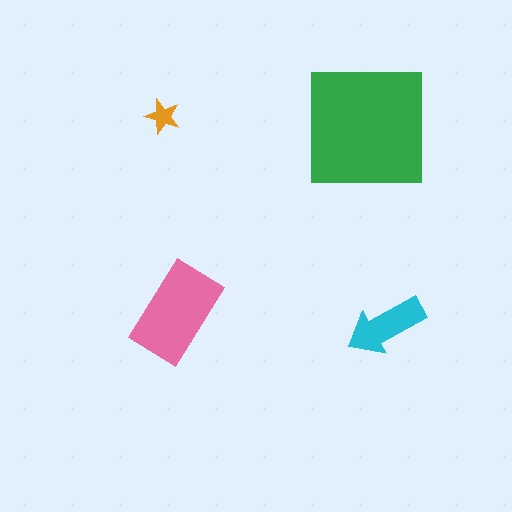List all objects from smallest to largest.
The orange star, the cyan arrow, the pink rectangle, the green square.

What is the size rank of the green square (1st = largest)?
1st.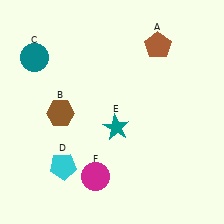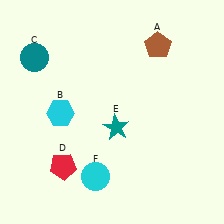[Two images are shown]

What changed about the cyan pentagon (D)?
In Image 1, D is cyan. In Image 2, it changed to red.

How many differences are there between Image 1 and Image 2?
There are 3 differences between the two images.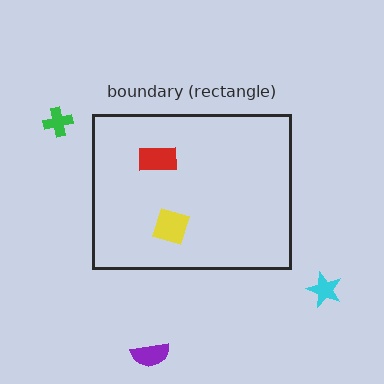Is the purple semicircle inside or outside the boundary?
Outside.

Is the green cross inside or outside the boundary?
Outside.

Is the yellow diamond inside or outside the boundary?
Inside.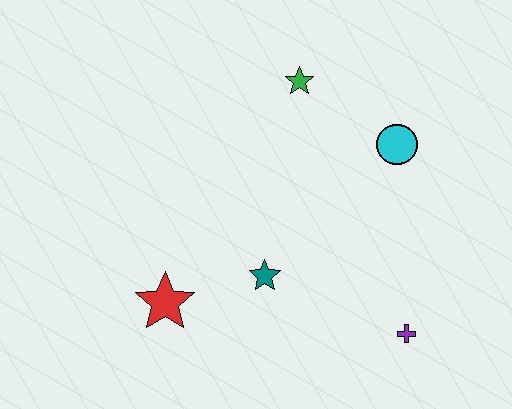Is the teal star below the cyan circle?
Yes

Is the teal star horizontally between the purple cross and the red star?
Yes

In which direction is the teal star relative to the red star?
The teal star is to the right of the red star.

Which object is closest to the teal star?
The red star is closest to the teal star.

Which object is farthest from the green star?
The purple cross is farthest from the green star.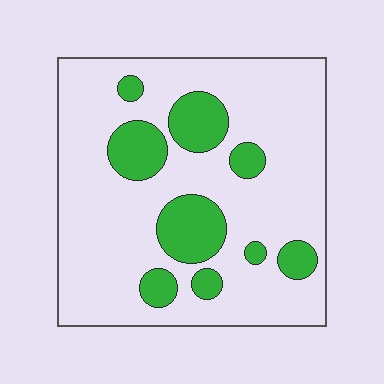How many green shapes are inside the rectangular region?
9.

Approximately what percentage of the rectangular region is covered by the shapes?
Approximately 20%.